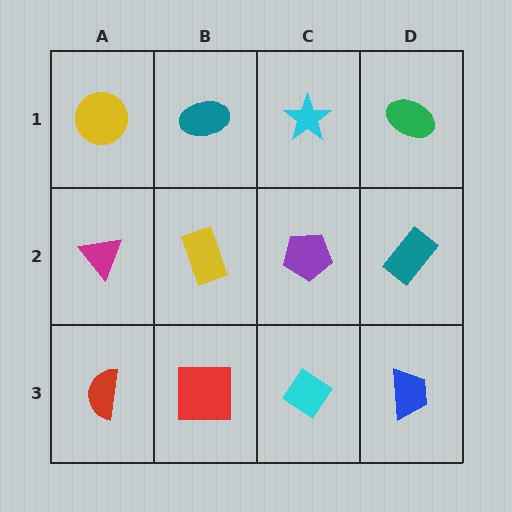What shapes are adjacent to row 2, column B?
A teal ellipse (row 1, column B), a red square (row 3, column B), a magenta triangle (row 2, column A), a purple pentagon (row 2, column C).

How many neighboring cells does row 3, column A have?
2.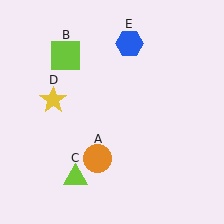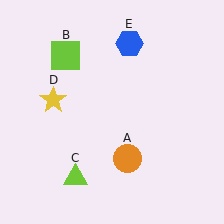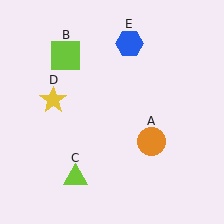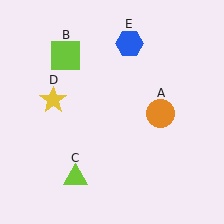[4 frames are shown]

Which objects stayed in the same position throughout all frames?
Lime square (object B) and lime triangle (object C) and yellow star (object D) and blue hexagon (object E) remained stationary.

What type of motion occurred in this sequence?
The orange circle (object A) rotated counterclockwise around the center of the scene.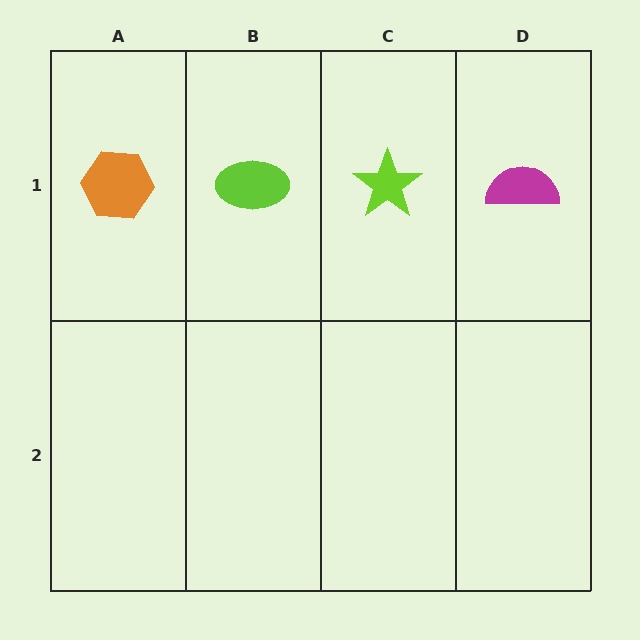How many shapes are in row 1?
4 shapes.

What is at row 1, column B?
A lime ellipse.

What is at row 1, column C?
A lime star.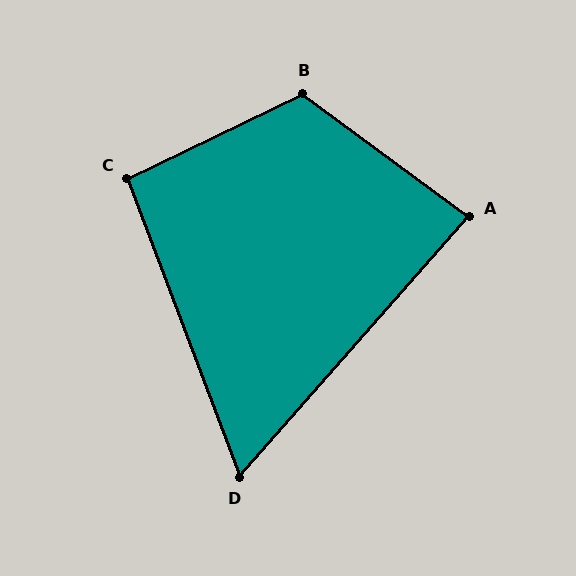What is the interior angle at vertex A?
Approximately 85 degrees (acute).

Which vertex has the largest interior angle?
B, at approximately 118 degrees.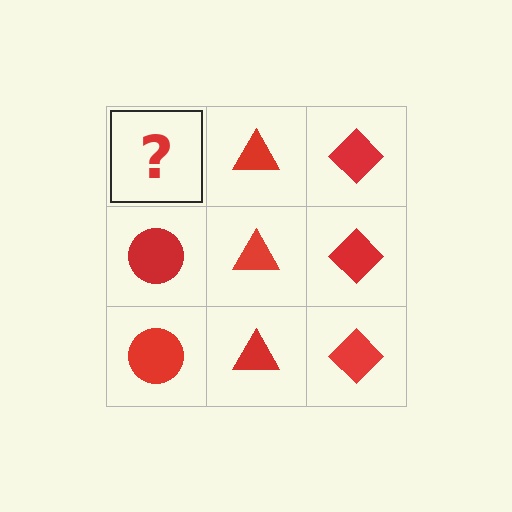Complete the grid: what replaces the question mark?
The question mark should be replaced with a red circle.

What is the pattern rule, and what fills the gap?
The rule is that each column has a consistent shape. The gap should be filled with a red circle.